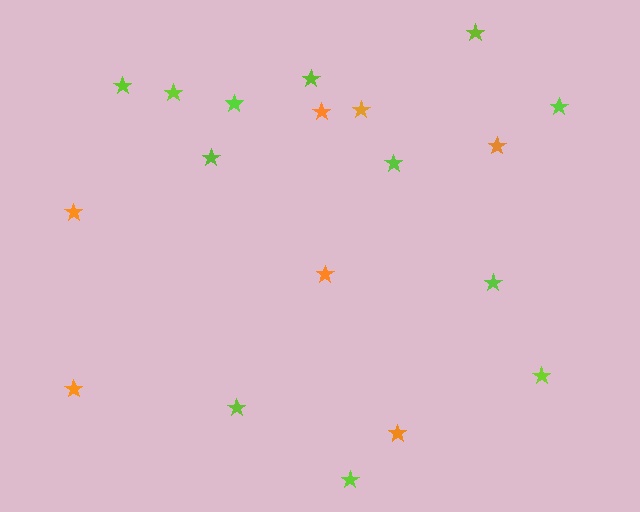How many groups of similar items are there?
There are 2 groups: one group of orange stars (7) and one group of lime stars (12).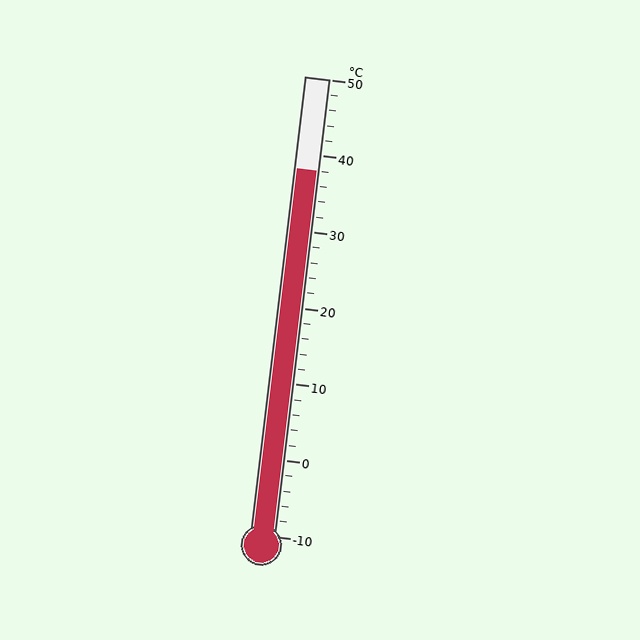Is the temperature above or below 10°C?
The temperature is above 10°C.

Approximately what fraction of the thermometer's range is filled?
The thermometer is filled to approximately 80% of its range.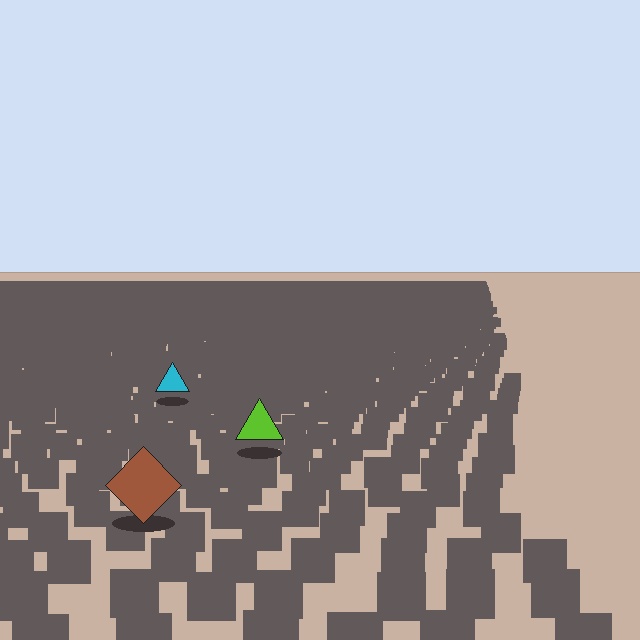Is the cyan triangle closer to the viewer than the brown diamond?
No. The brown diamond is closer — you can tell from the texture gradient: the ground texture is coarser near it.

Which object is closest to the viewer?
The brown diamond is closest. The texture marks near it are larger and more spread out.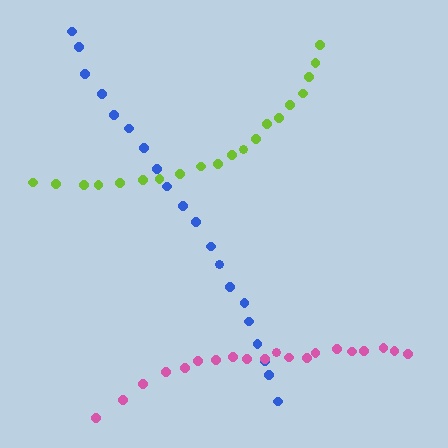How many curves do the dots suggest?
There are 3 distinct paths.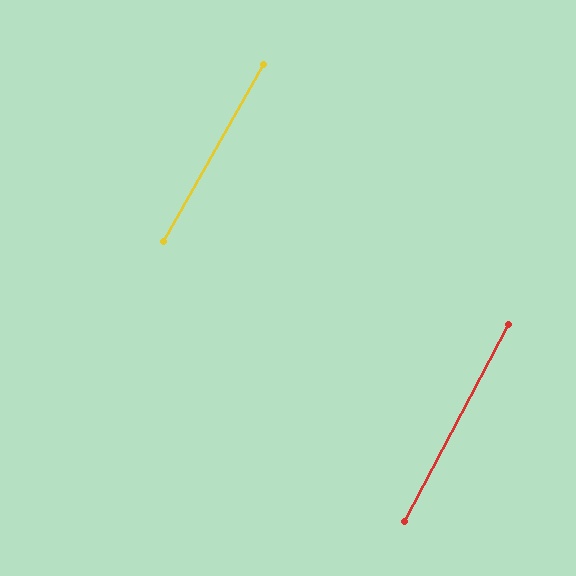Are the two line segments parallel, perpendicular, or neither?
Parallel — their directions differ by only 1.7°.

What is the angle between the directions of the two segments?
Approximately 2 degrees.